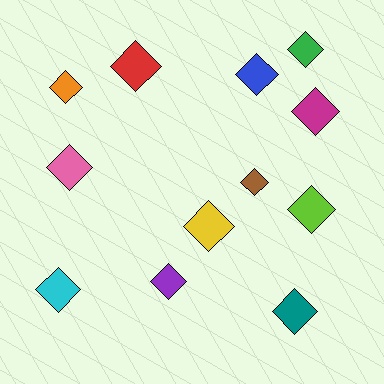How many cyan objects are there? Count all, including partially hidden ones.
There is 1 cyan object.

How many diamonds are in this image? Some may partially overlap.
There are 12 diamonds.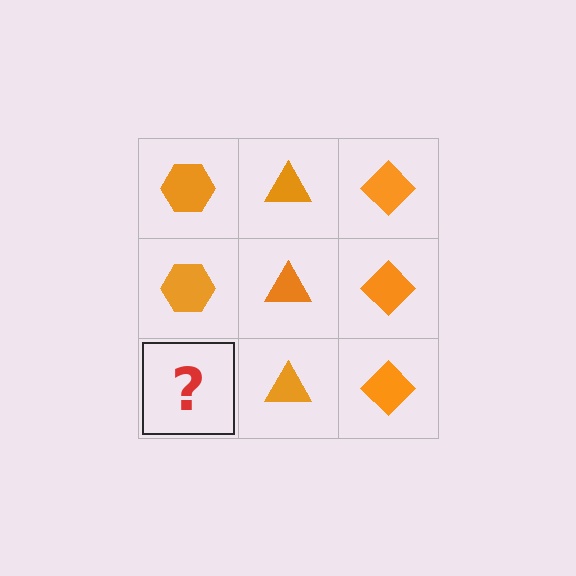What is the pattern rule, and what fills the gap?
The rule is that each column has a consistent shape. The gap should be filled with an orange hexagon.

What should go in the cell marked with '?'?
The missing cell should contain an orange hexagon.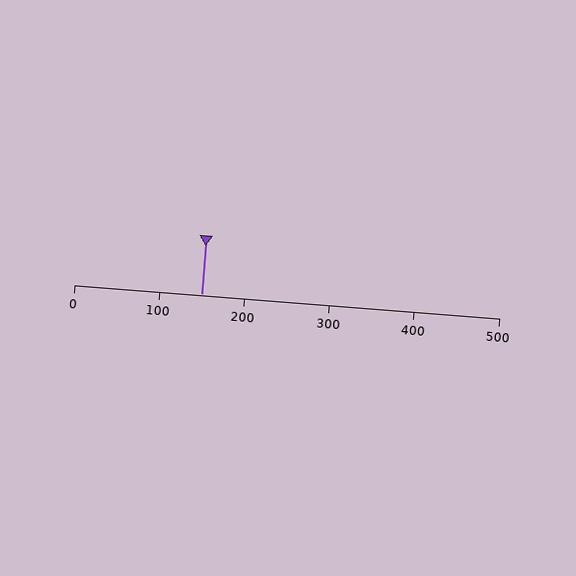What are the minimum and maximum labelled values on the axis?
The axis runs from 0 to 500.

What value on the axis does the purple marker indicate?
The marker indicates approximately 150.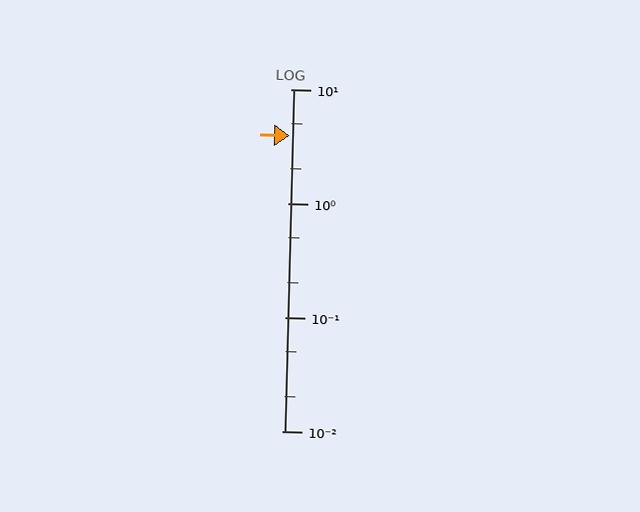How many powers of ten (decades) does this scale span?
The scale spans 3 decades, from 0.01 to 10.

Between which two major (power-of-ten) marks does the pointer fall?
The pointer is between 1 and 10.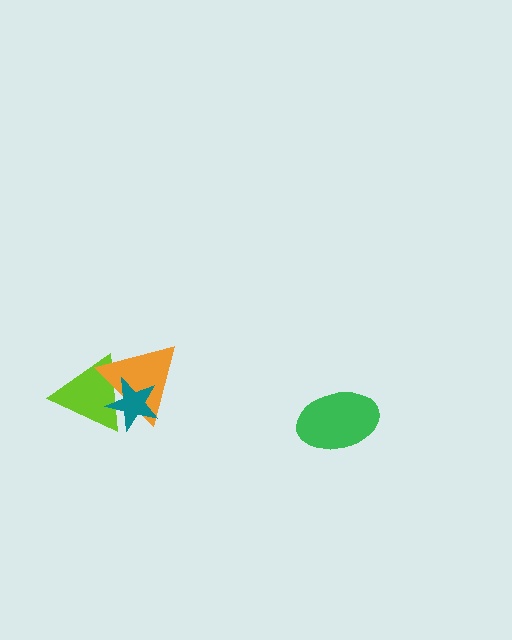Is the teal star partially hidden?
No, no other shape covers it.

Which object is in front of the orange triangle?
The teal star is in front of the orange triangle.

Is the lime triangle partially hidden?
Yes, it is partially covered by another shape.